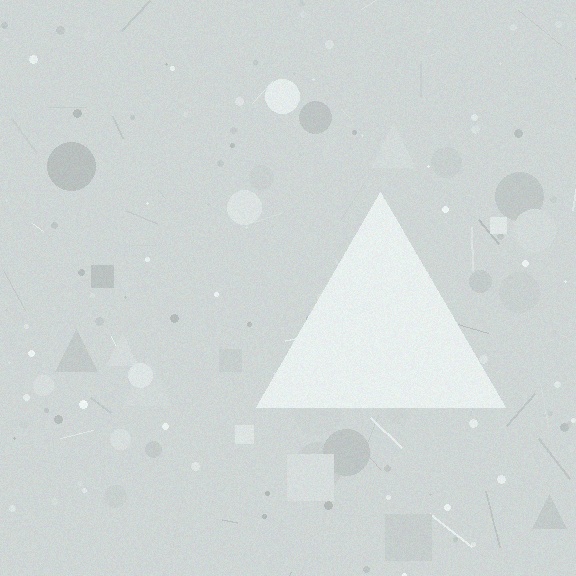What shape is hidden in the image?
A triangle is hidden in the image.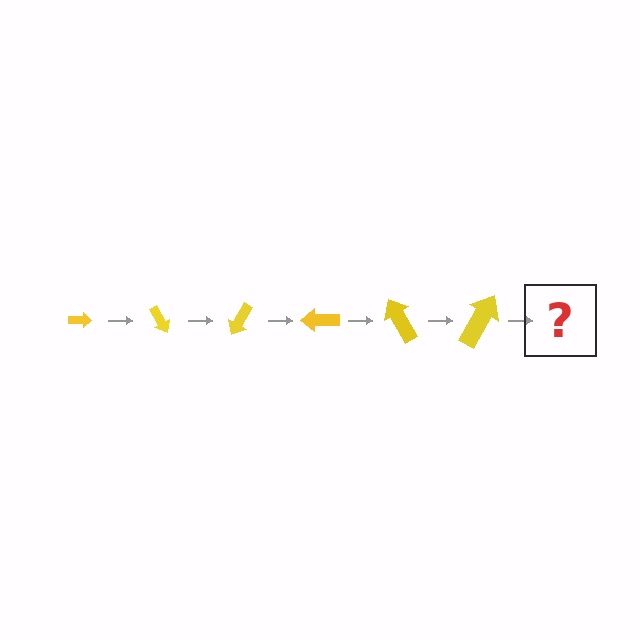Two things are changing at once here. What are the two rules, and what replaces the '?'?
The two rules are that the arrow grows larger each step and it rotates 60 degrees each step. The '?' should be an arrow, larger than the previous one and rotated 360 degrees from the start.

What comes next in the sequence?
The next element should be an arrow, larger than the previous one and rotated 360 degrees from the start.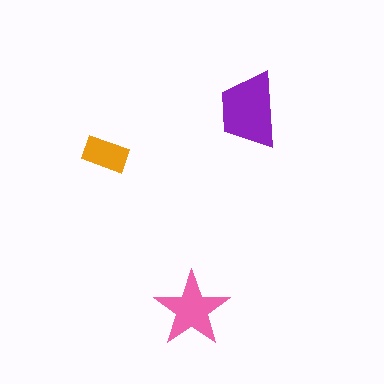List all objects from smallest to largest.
The orange rectangle, the pink star, the purple trapezoid.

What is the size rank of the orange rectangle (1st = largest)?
3rd.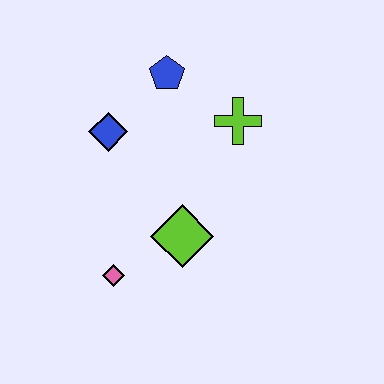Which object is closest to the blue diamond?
The blue pentagon is closest to the blue diamond.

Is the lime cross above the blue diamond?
Yes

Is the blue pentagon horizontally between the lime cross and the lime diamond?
No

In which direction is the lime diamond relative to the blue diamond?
The lime diamond is below the blue diamond.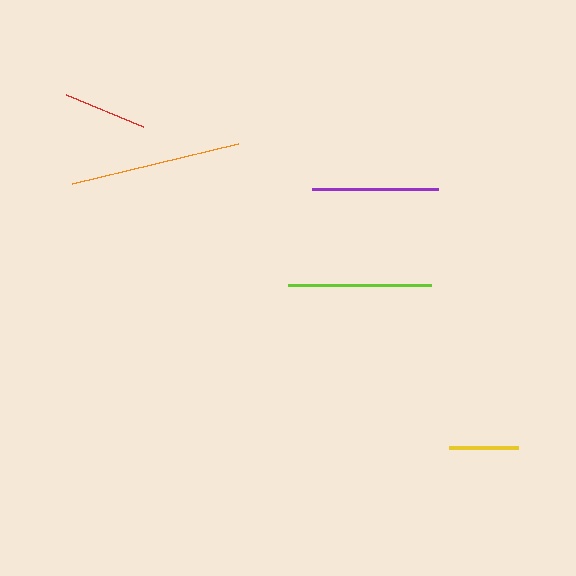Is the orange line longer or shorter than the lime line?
The orange line is longer than the lime line.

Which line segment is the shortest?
The yellow line is the shortest at approximately 69 pixels.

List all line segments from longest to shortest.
From longest to shortest: orange, lime, purple, red, yellow.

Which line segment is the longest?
The orange line is the longest at approximately 171 pixels.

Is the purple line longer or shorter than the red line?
The purple line is longer than the red line.